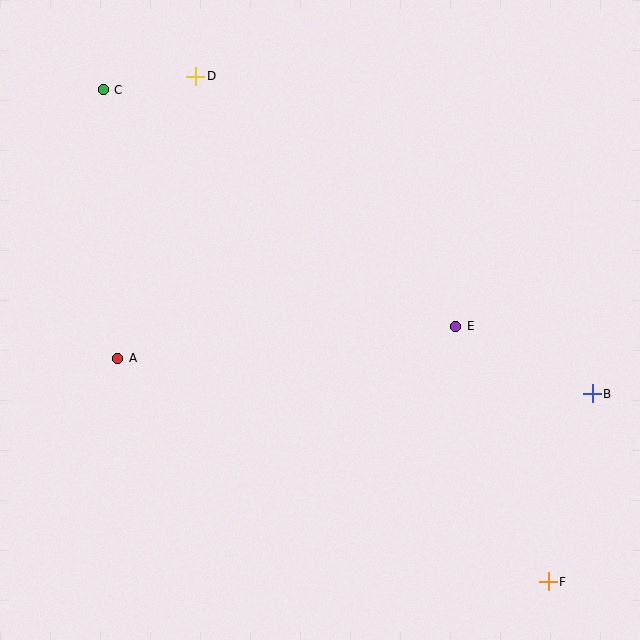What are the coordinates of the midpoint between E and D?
The midpoint between E and D is at (326, 201).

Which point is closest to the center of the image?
Point E at (456, 326) is closest to the center.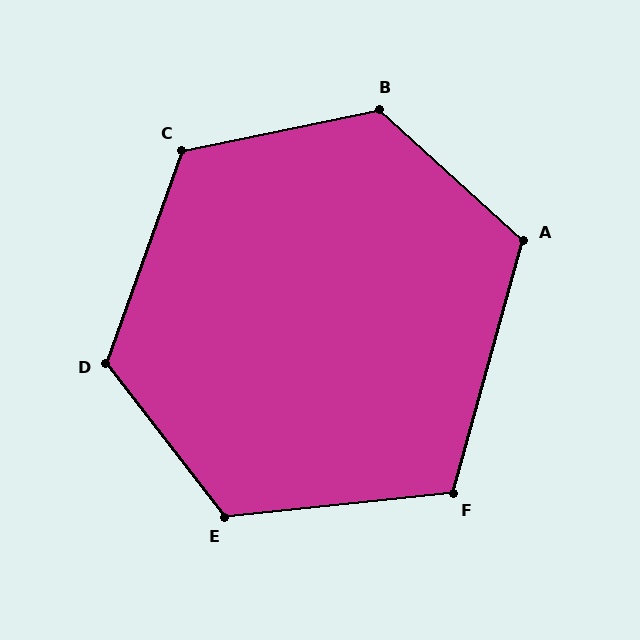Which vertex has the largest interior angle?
B, at approximately 126 degrees.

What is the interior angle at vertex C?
Approximately 121 degrees (obtuse).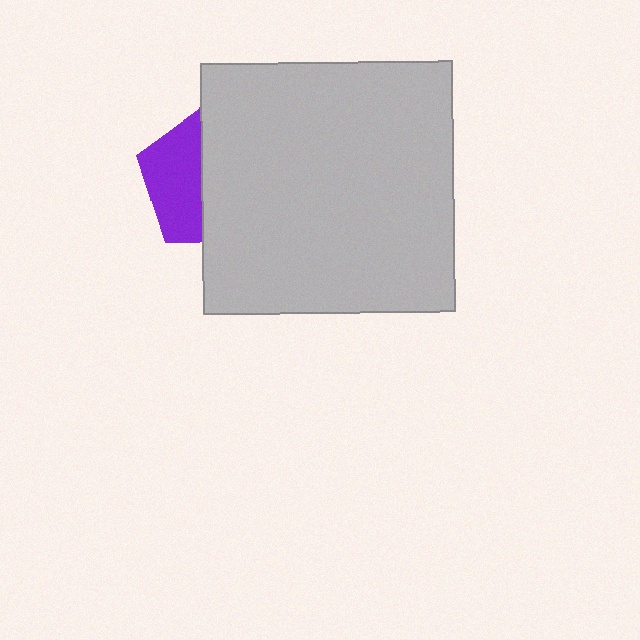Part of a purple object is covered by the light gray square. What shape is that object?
It is a pentagon.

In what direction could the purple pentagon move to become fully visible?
The purple pentagon could move left. That would shift it out from behind the light gray square entirely.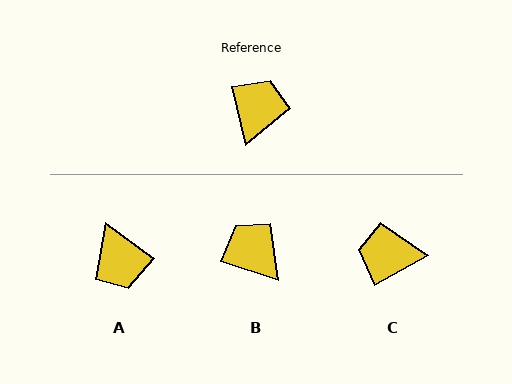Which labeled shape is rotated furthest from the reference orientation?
A, about 139 degrees away.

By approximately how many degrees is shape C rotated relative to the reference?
Approximately 106 degrees counter-clockwise.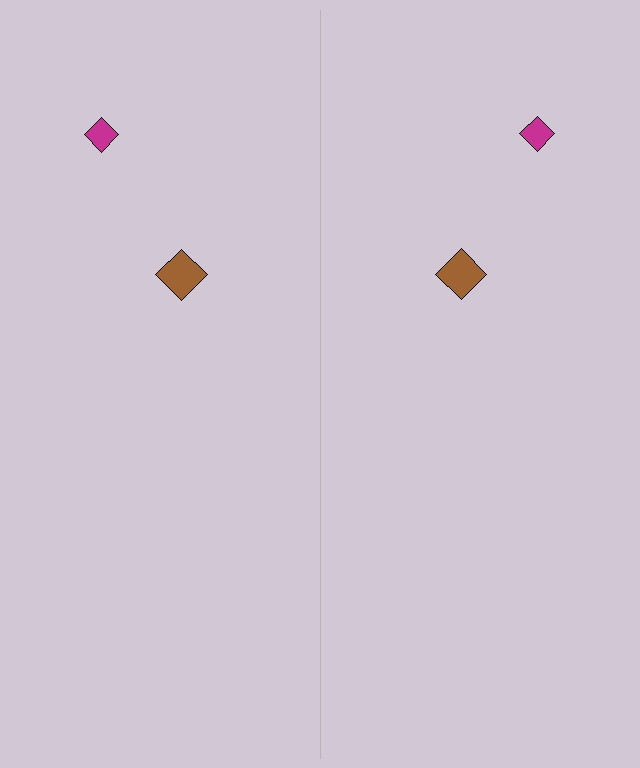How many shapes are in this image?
There are 4 shapes in this image.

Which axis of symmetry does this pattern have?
The pattern has a vertical axis of symmetry running through the center of the image.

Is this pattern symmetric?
Yes, this pattern has bilateral (reflection) symmetry.